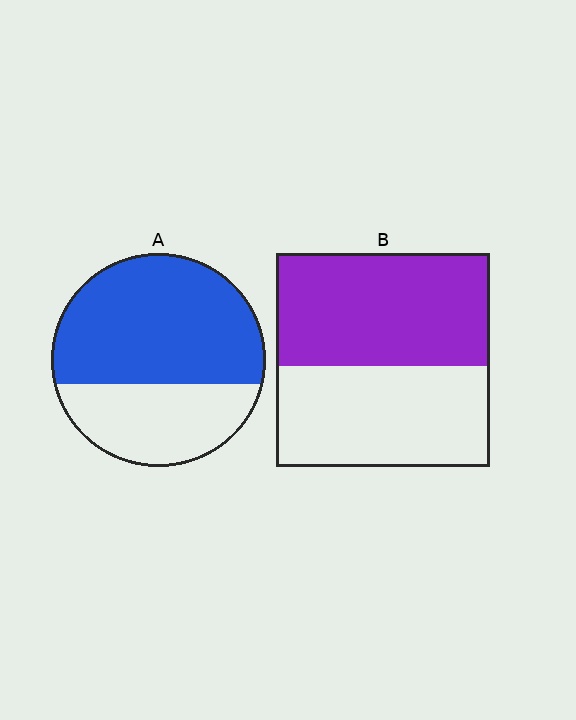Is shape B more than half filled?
Roughly half.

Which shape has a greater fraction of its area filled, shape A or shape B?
Shape A.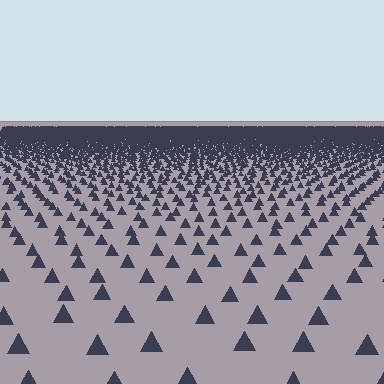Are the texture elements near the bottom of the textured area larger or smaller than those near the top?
Larger. Near the bottom, elements are closer to the viewer and appear at a bigger on-screen size.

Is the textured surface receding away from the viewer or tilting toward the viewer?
The surface is receding away from the viewer. Texture elements get smaller and denser toward the top.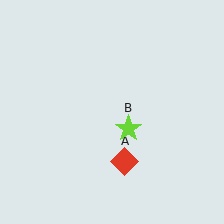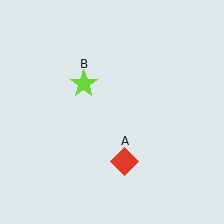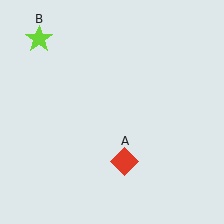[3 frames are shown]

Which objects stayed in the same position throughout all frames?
Red diamond (object A) remained stationary.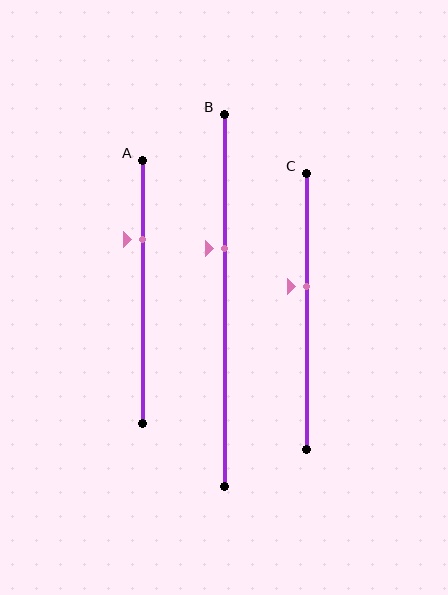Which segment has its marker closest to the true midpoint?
Segment C has its marker closest to the true midpoint.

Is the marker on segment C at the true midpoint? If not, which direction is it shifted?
No, the marker on segment C is shifted upward by about 9% of the segment length.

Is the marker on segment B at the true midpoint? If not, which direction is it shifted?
No, the marker on segment B is shifted upward by about 14% of the segment length.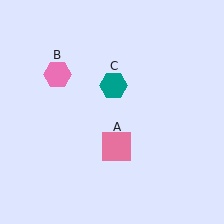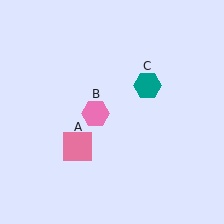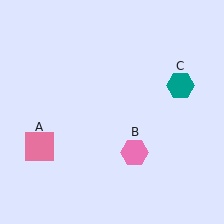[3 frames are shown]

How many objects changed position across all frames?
3 objects changed position: pink square (object A), pink hexagon (object B), teal hexagon (object C).